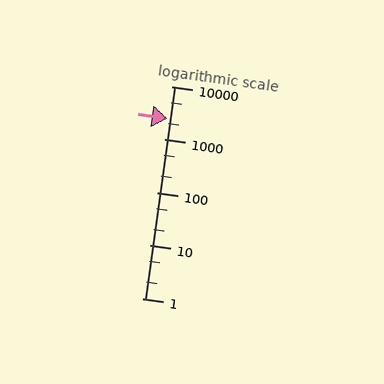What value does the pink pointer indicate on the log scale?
The pointer indicates approximately 2500.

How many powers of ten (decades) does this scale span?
The scale spans 4 decades, from 1 to 10000.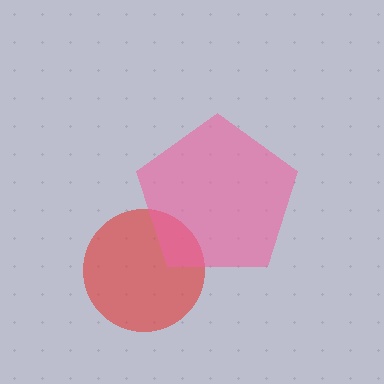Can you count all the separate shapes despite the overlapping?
Yes, there are 2 separate shapes.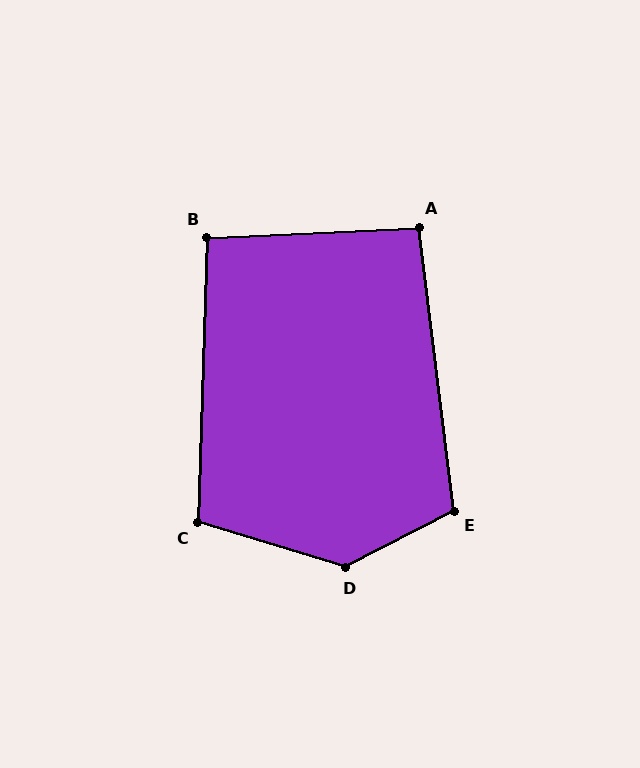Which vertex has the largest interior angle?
D, at approximately 136 degrees.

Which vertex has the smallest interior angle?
A, at approximately 94 degrees.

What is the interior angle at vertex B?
Approximately 94 degrees (approximately right).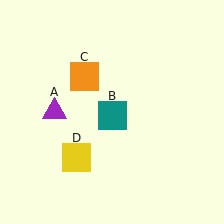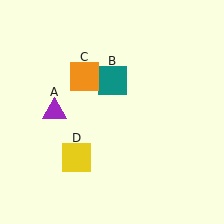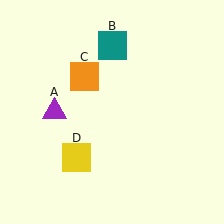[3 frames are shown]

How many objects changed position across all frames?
1 object changed position: teal square (object B).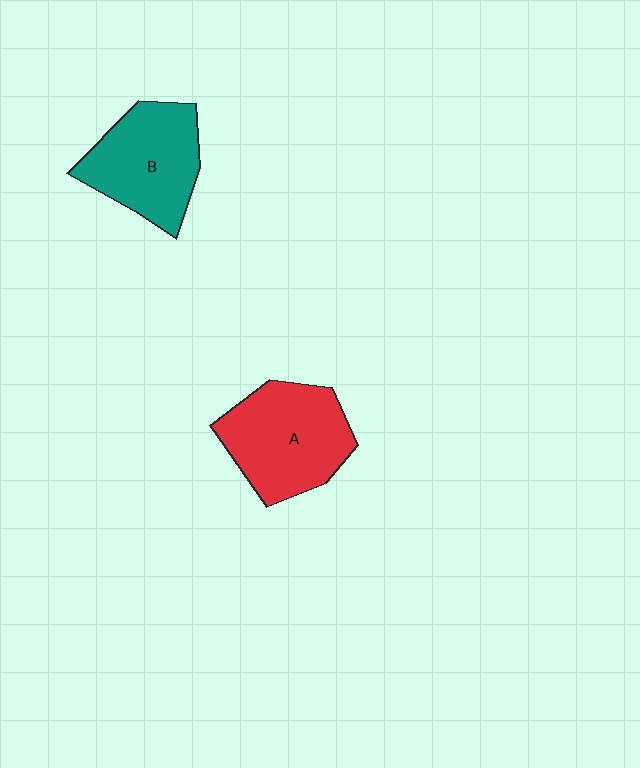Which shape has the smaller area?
Shape B (teal).